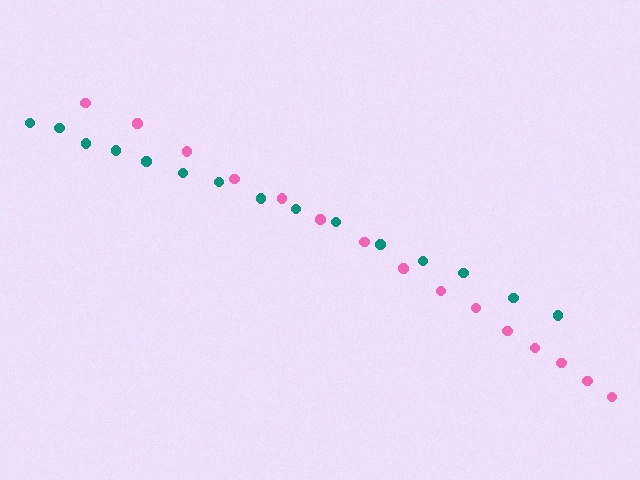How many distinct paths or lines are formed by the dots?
There are 2 distinct paths.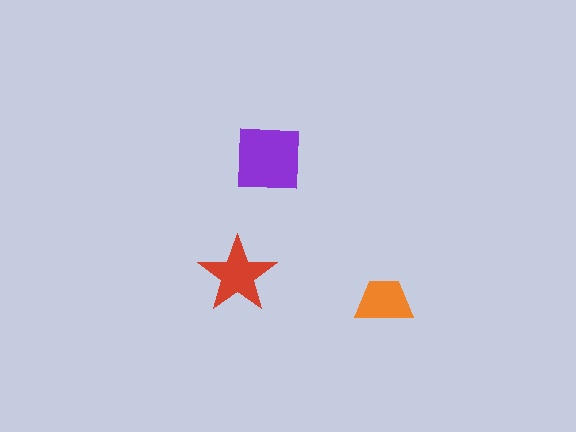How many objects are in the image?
There are 3 objects in the image.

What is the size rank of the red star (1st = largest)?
2nd.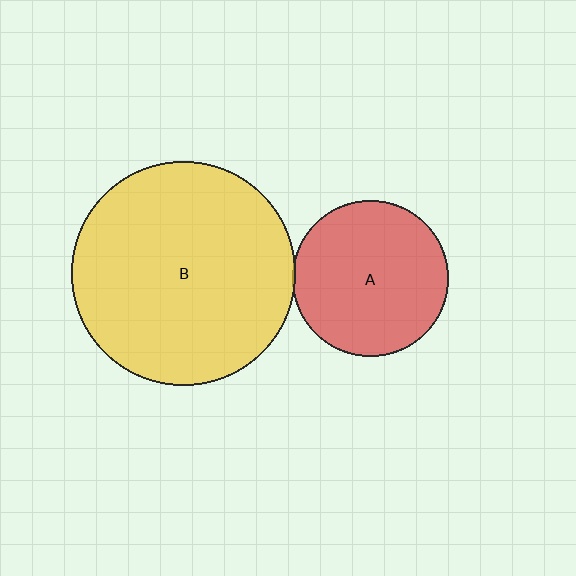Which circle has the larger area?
Circle B (yellow).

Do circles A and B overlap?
Yes.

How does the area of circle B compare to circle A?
Approximately 2.0 times.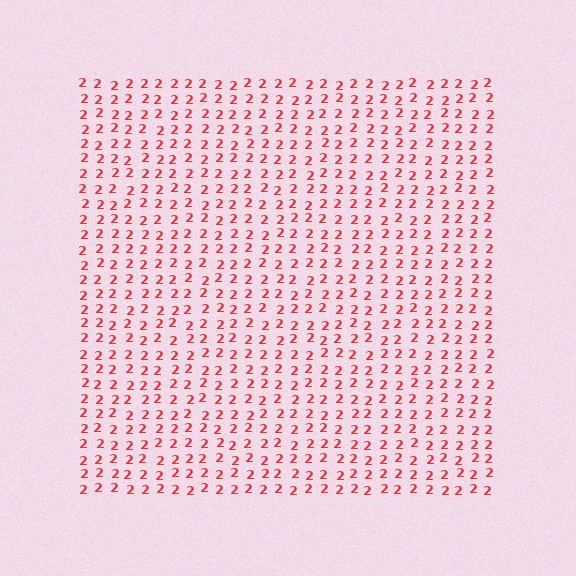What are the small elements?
The small elements are digit 2's.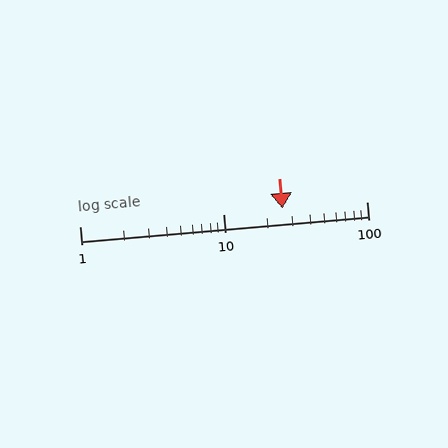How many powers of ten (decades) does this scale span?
The scale spans 2 decades, from 1 to 100.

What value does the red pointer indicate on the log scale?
The pointer indicates approximately 26.